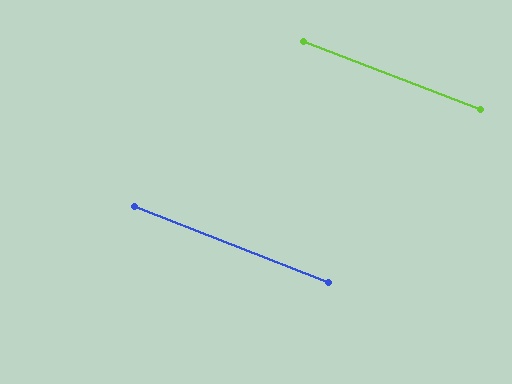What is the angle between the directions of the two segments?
Approximately 0 degrees.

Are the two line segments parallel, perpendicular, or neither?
Parallel — their directions differ by only 0.3°.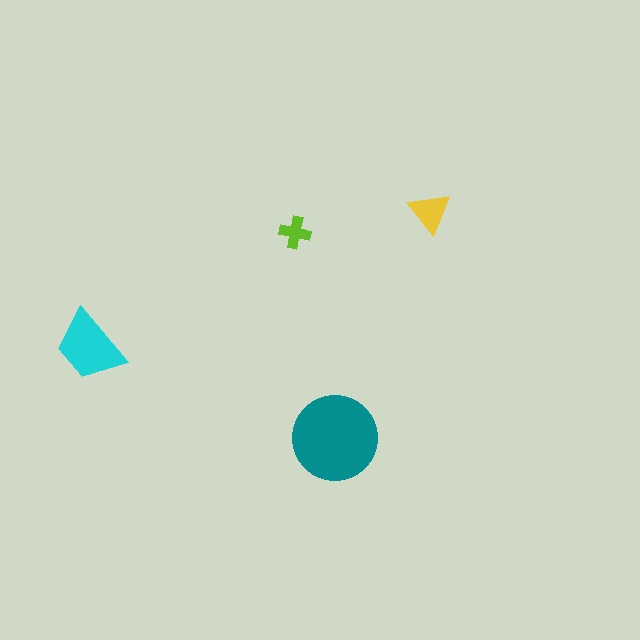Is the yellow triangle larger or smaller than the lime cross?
Larger.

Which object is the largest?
The teal circle.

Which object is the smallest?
The lime cross.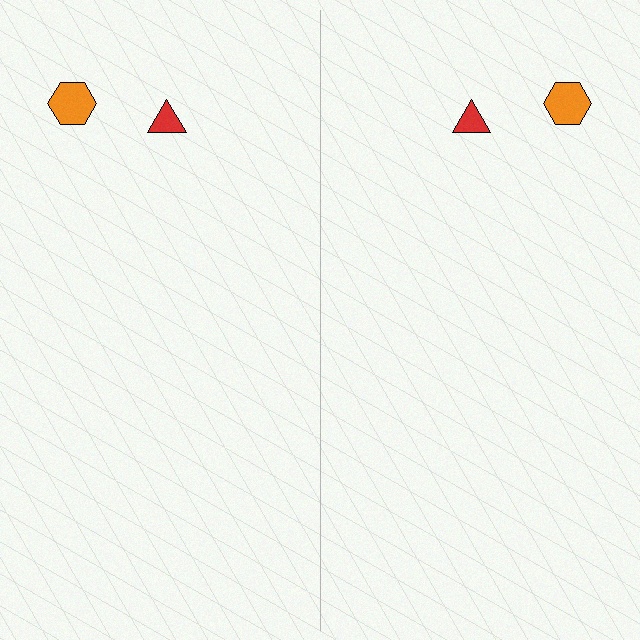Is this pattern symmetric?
Yes, this pattern has bilateral (reflection) symmetry.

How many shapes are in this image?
There are 4 shapes in this image.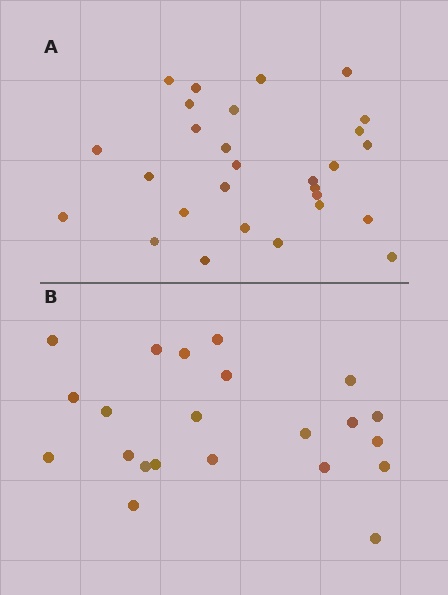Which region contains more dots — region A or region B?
Region A (the top region) has more dots.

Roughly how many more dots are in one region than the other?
Region A has about 6 more dots than region B.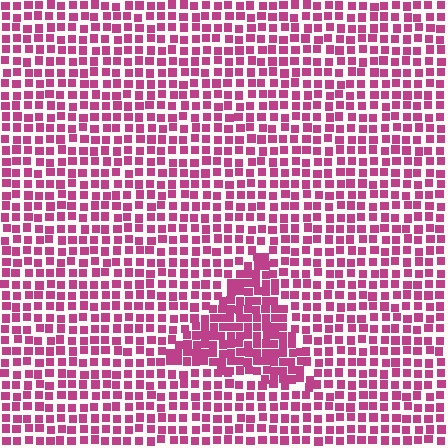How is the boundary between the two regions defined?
The boundary is defined by a change in element density (approximately 1.6x ratio). All elements are the same color, size, and shape.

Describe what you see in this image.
The image contains small magenta elements arranged at two different densities. A triangle-shaped region is visible where the elements are more densely packed than the surrounding area.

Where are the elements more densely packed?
The elements are more densely packed inside the triangle boundary.